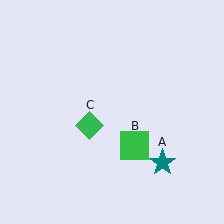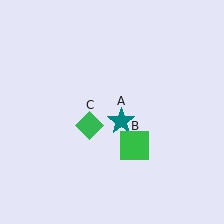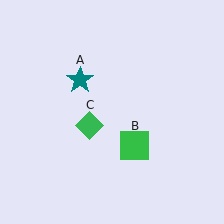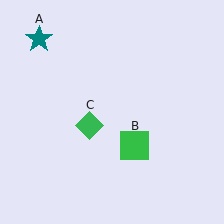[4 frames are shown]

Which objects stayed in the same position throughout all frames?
Green square (object B) and green diamond (object C) remained stationary.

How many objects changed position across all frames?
1 object changed position: teal star (object A).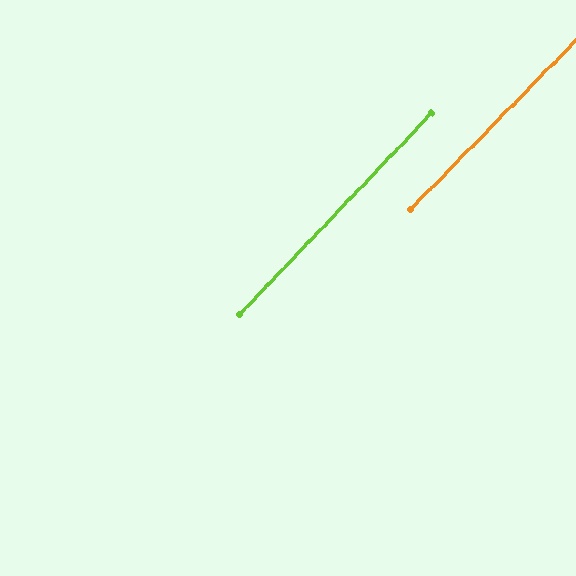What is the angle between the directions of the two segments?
Approximately 1 degree.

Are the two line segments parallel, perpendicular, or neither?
Parallel — their directions differ by only 0.8°.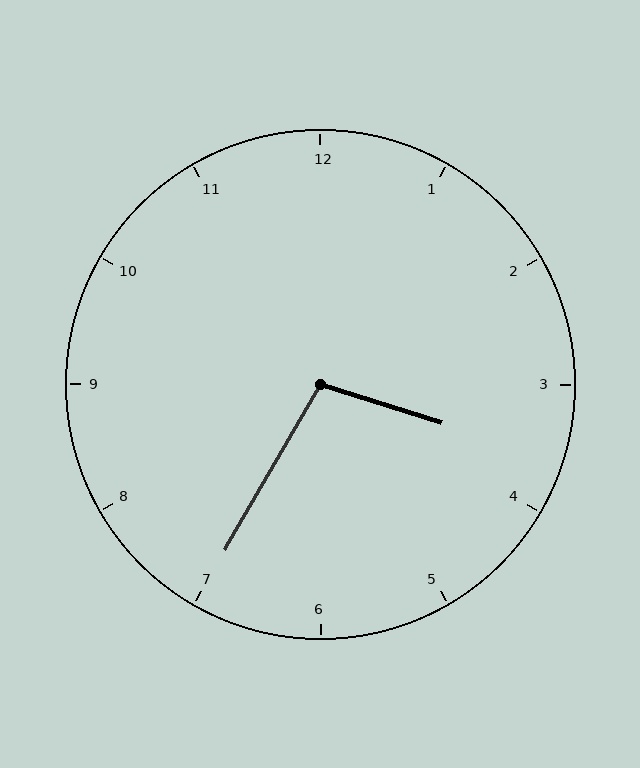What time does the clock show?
3:35.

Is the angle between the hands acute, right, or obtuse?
It is obtuse.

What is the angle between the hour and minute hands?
Approximately 102 degrees.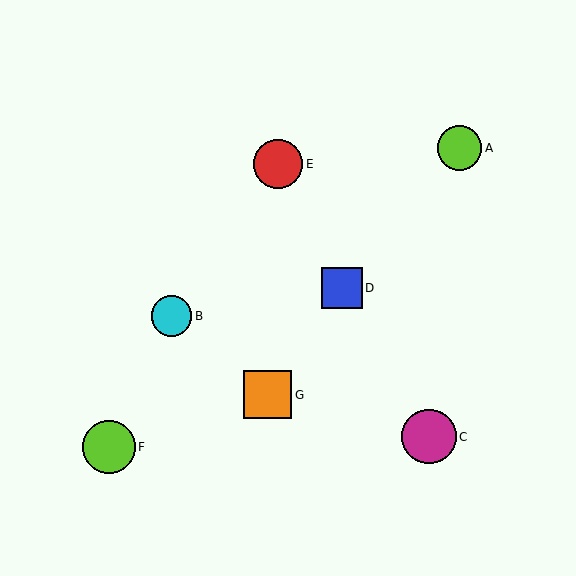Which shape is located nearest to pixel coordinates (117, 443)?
The lime circle (labeled F) at (109, 447) is nearest to that location.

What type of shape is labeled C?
Shape C is a magenta circle.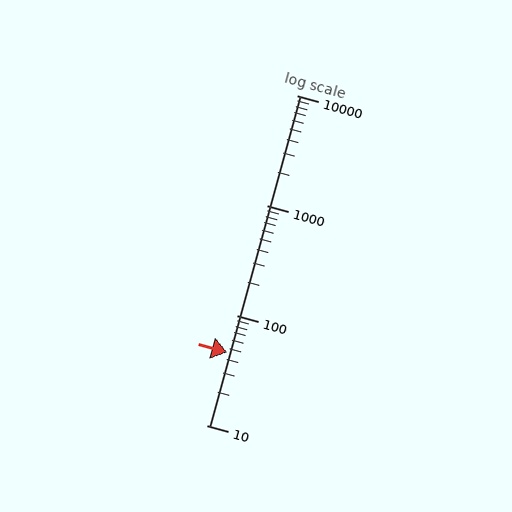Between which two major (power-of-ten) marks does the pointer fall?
The pointer is between 10 and 100.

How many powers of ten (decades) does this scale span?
The scale spans 3 decades, from 10 to 10000.